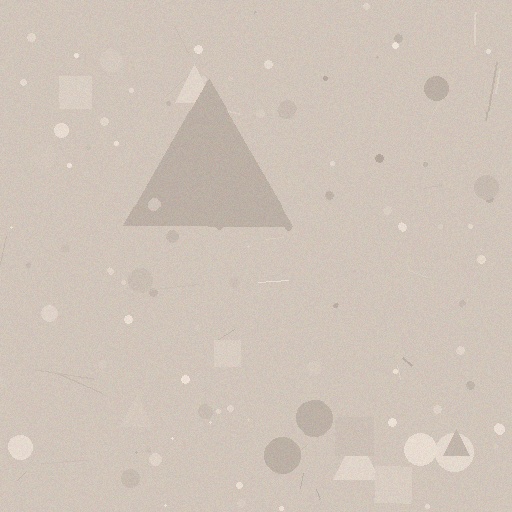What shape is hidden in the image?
A triangle is hidden in the image.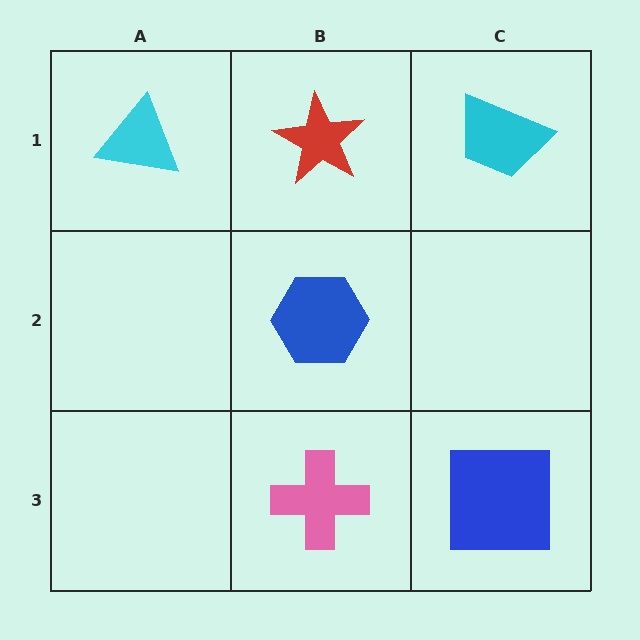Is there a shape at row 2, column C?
No, that cell is empty.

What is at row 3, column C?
A blue square.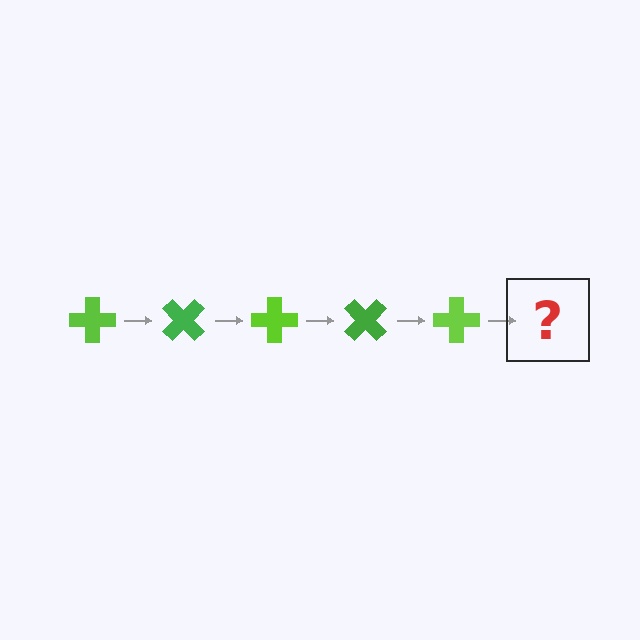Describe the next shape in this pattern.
It should be a green cross, rotated 225 degrees from the start.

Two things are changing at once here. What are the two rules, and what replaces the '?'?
The two rules are that it rotates 45 degrees each step and the color cycles through lime and green. The '?' should be a green cross, rotated 225 degrees from the start.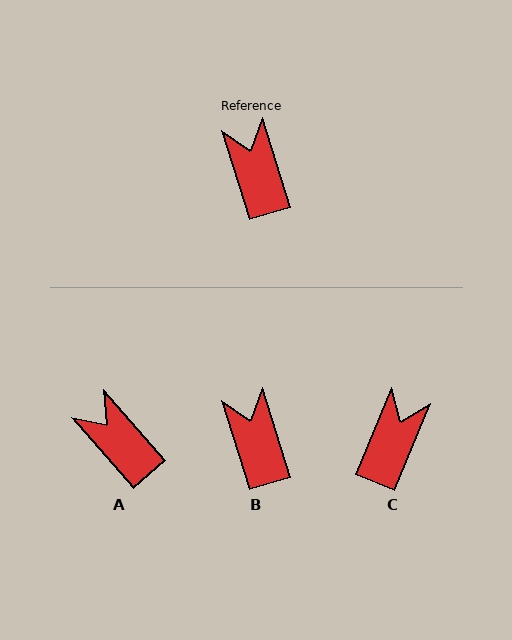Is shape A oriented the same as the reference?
No, it is off by about 24 degrees.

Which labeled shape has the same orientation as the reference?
B.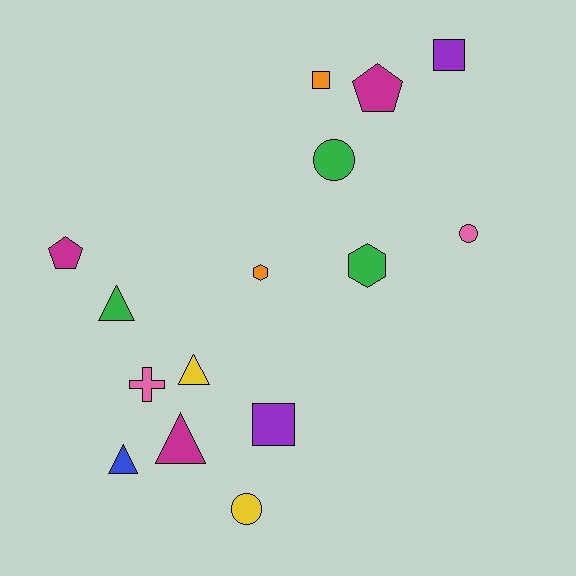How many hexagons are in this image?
There are 2 hexagons.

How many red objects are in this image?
There are no red objects.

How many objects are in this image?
There are 15 objects.